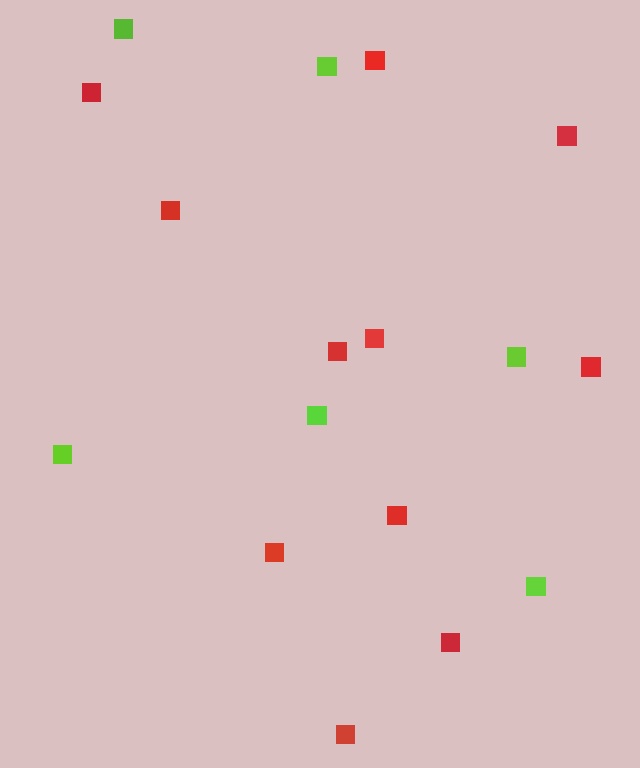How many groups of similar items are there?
There are 2 groups: one group of red squares (11) and one group of lime squares (6).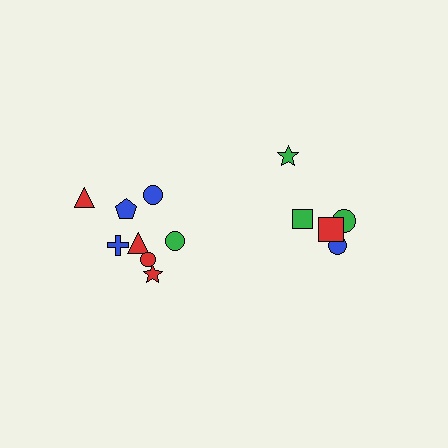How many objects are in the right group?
There are 5 objects.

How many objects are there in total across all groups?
There are 13 objects.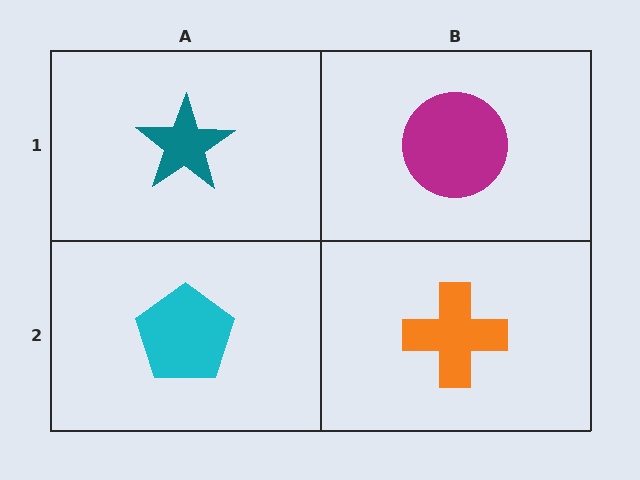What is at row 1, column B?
A magenta circle.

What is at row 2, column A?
A cyan pentagon.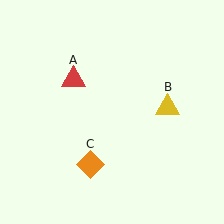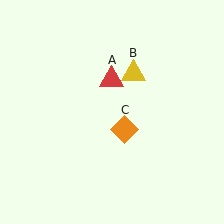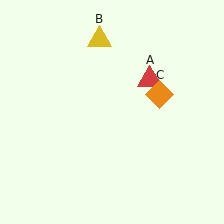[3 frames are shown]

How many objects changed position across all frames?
3 objects changed position: red triangle (object A), yellow triangle (object B), orange diamond (object C).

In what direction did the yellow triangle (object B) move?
The yellow triangle (object B) moved up and to the left.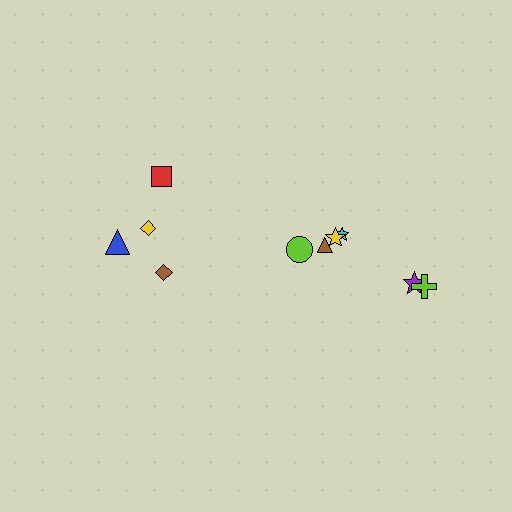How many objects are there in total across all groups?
There are 10 objects.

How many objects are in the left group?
There are 4 objects.